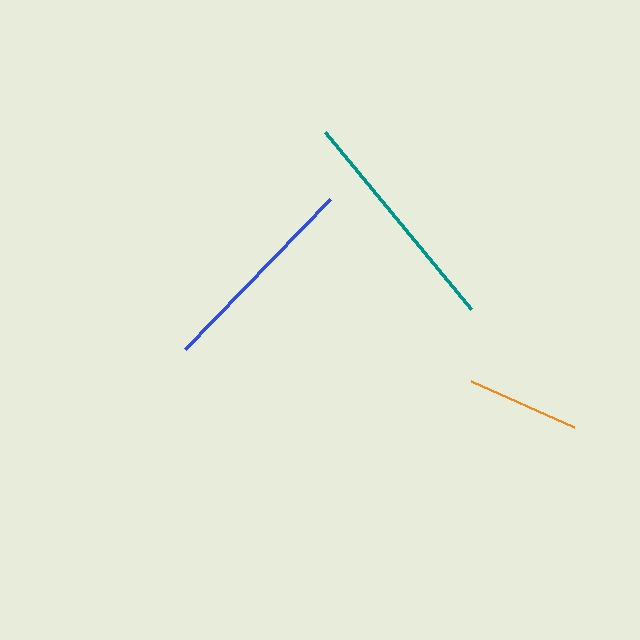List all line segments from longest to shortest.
From longest to shortest: teal, blue, orange.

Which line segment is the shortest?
The orange line is the shortest at approximately 113 pixels.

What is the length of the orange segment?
The orange segment is approximately 113 pixels long.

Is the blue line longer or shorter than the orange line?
The blue line is longer than the orange line.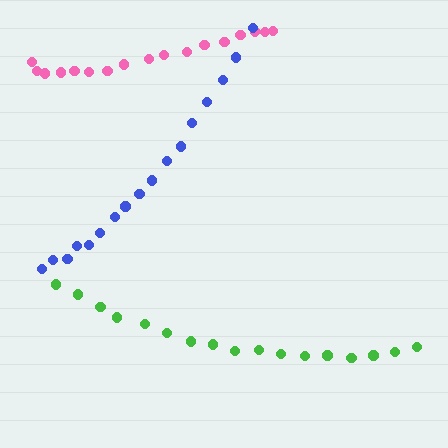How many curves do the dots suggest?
There are 3 distinct paths.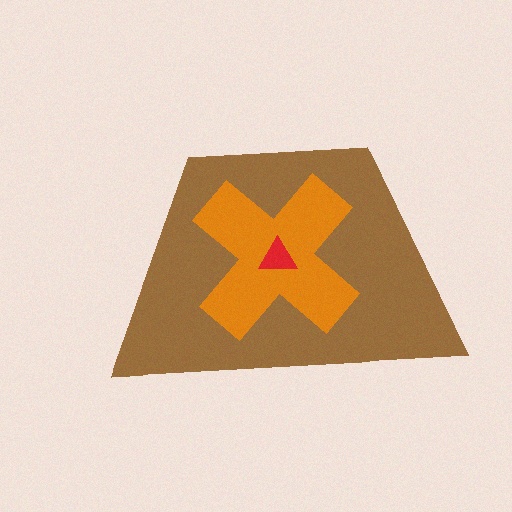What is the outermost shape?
The brown trapezoid.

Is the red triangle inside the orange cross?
Yes.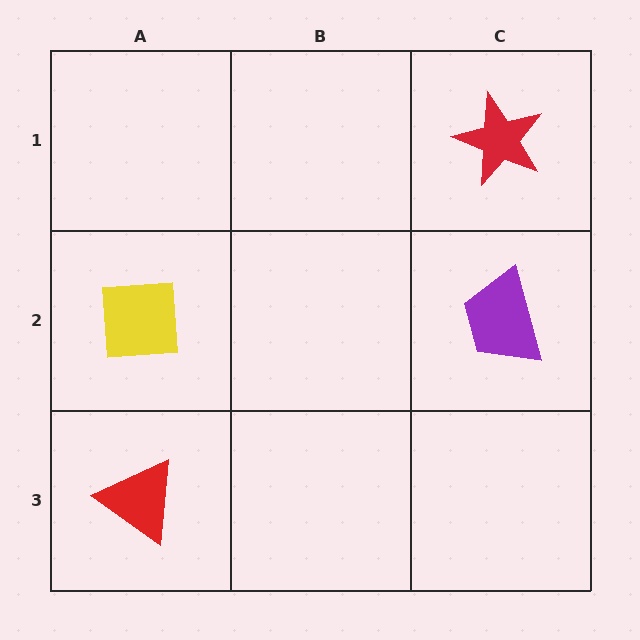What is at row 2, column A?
A yellow square.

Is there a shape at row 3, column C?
No, that cell is empty.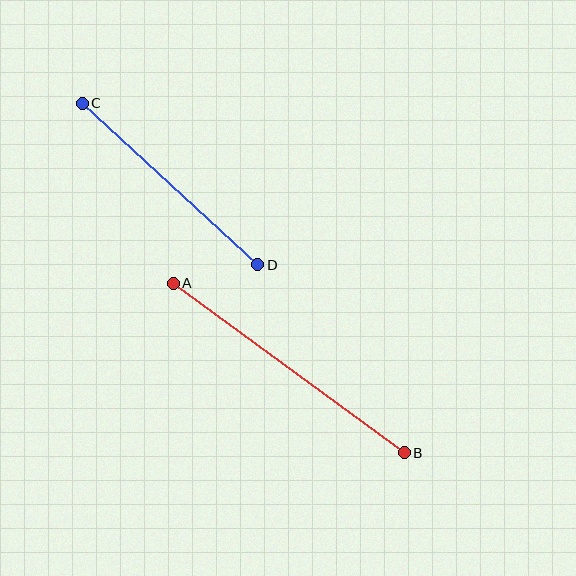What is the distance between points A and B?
The distance is approximately 287 pixels.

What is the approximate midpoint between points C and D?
The midpoint is at approximately (170, 184) pixels.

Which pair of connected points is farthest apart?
Points A and B are farthest apart.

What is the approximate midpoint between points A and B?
The midpoint is at approximately (289, 368) pixels.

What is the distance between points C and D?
The distance is approximately 238 pixels.